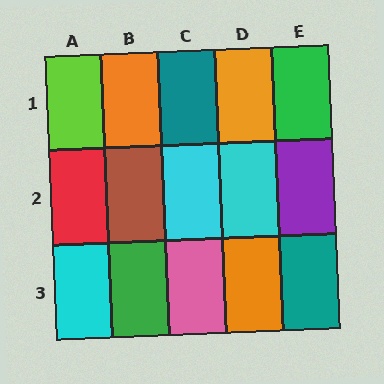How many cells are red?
1 cell is red.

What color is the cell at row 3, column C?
Pink.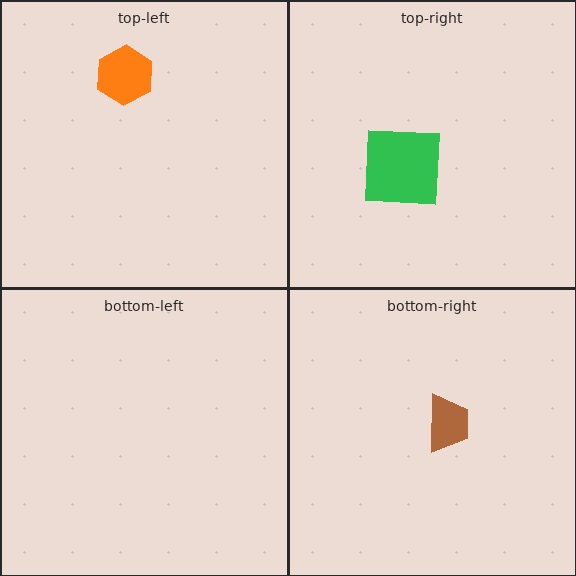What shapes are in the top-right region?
The green square.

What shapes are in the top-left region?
The orange hexagon.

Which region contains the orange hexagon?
The top-left region.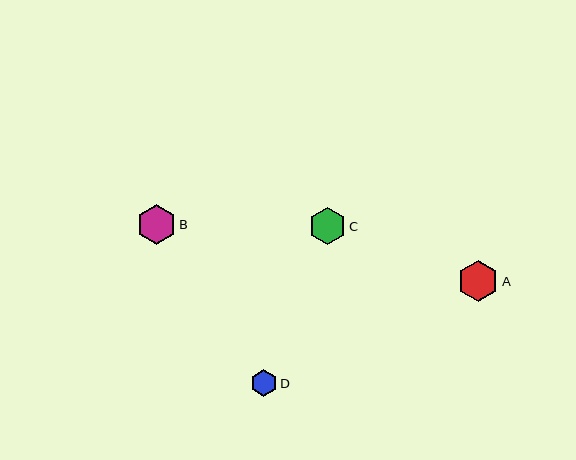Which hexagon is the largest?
Hexagon A is the largest with a size of approximately 41 pixels.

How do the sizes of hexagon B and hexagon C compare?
Hexagon B and hexagon C are approximately the same size.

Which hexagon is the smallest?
Hexagon D is the smallest with a size of approximately 27 pixels.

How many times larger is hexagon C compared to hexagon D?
Hexagon C is approximately 1.4 times the size of hexagon D.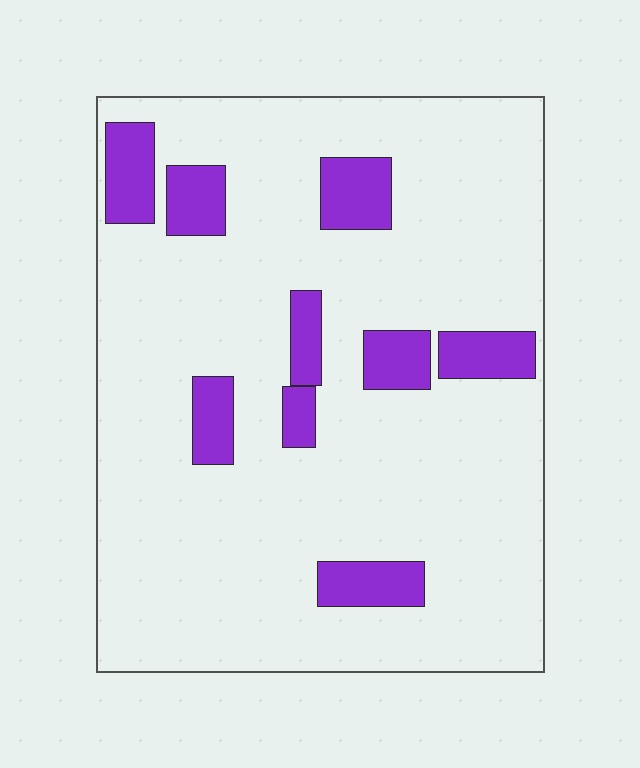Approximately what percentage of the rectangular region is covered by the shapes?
Approximately 15%.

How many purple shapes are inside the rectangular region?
9.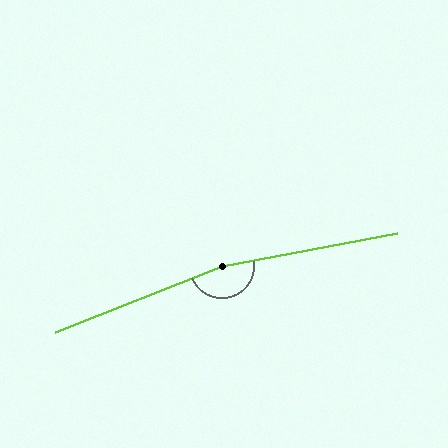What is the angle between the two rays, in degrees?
Approximately 169 degrees.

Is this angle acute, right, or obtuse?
It is obtuse.